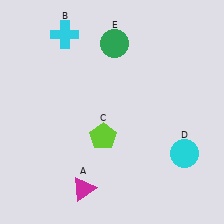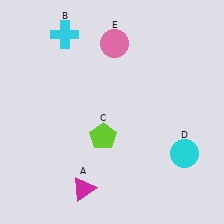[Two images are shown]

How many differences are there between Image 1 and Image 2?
There is 1 difference between the two images.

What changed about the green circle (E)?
In Image 1, E is green. In Image 2, it changed to pink.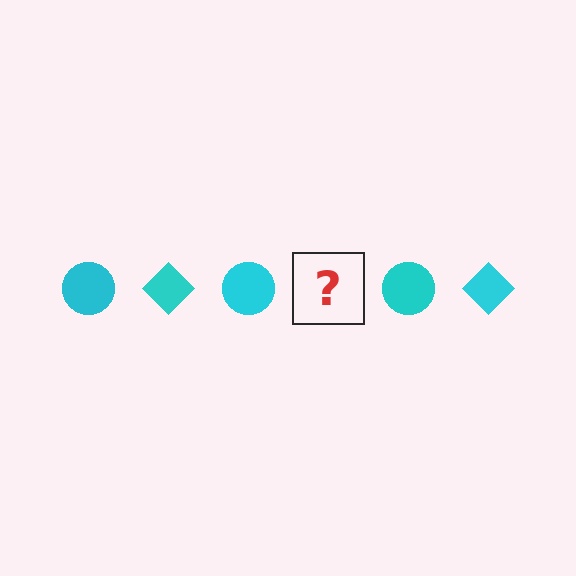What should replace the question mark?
The question mark should be replaced with a cyan diamond.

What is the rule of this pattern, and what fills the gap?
The rule is that the pattern cycles through circle, diamond shapes in cyan. The gap should be filled with a cyan diamond.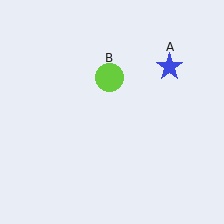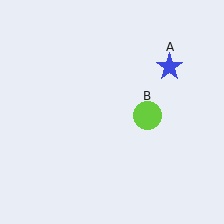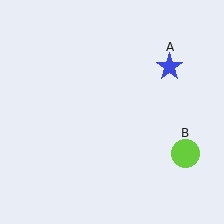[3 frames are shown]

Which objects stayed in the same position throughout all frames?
Blue star (object A) remained stationary.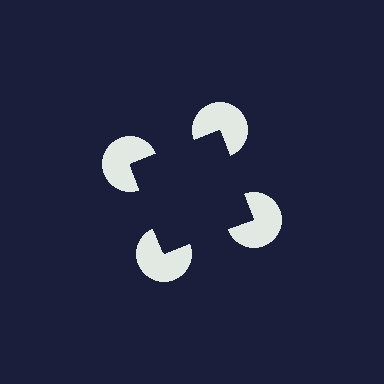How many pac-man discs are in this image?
There are 4 — one at each vertex of the illusory square.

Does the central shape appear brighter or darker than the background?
It typically appears slightly darker than the background, even though no actual brightness change is drawn.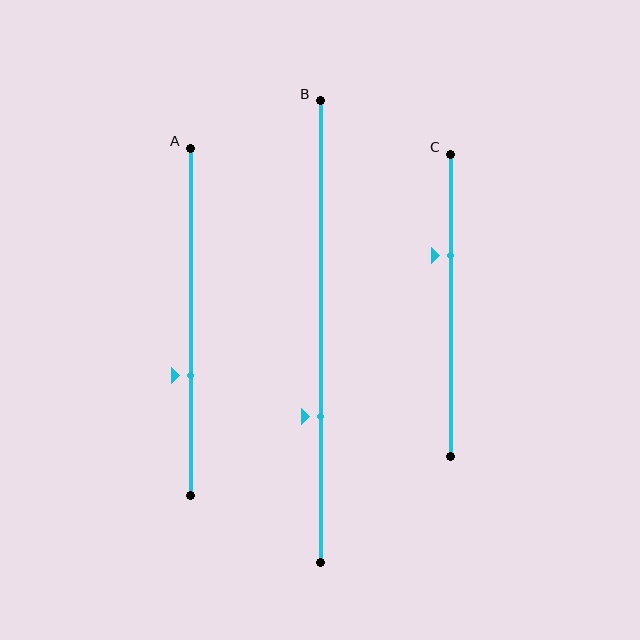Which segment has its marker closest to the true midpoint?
Segment A has its marker closest to the true midpoint.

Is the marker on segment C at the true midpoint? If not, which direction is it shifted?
No, the marker on segment C is shifted upward by about 16% of the segment length.